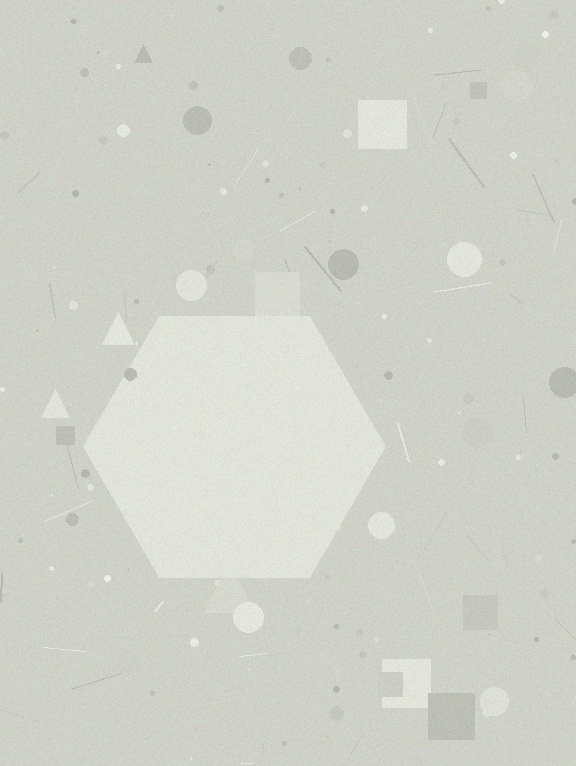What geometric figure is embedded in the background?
A hexagon is embedded in the background.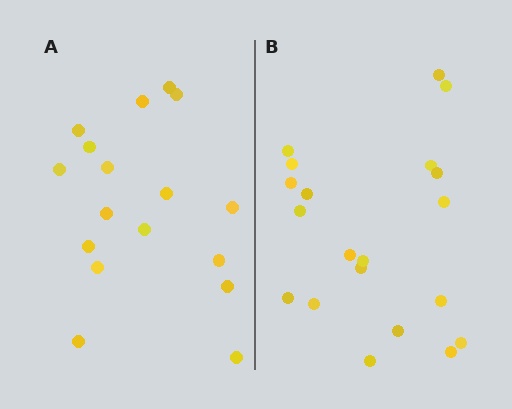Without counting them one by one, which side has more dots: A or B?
Region B (the right region) has more dots.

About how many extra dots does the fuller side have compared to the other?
Region B has just a few more — roughly 2 or 3 more dots than region A.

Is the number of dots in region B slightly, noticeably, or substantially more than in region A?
Region B has only slightly more — the two regions are fairly close. The ratio is roughly 1.2 to 1.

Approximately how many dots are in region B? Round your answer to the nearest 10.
About 20 dots.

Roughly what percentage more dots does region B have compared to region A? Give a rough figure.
About 20% more.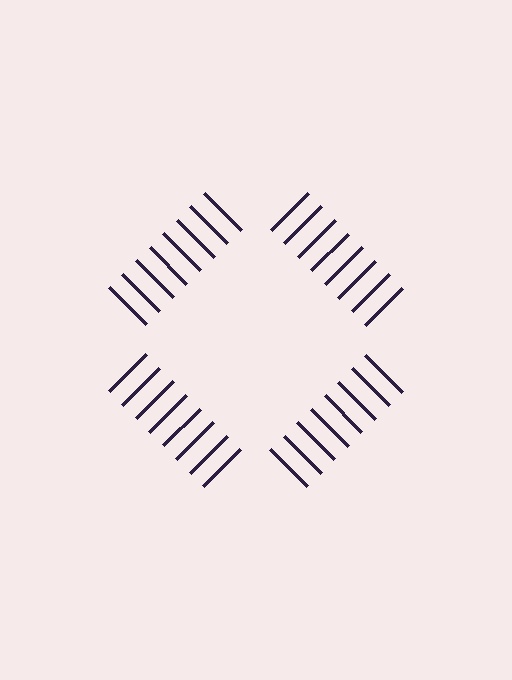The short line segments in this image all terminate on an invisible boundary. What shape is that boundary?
An illusory square — the line segments terminate on its edges but no continuous stroke is drawn.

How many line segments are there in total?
32 — 8 along each of the 4 edges.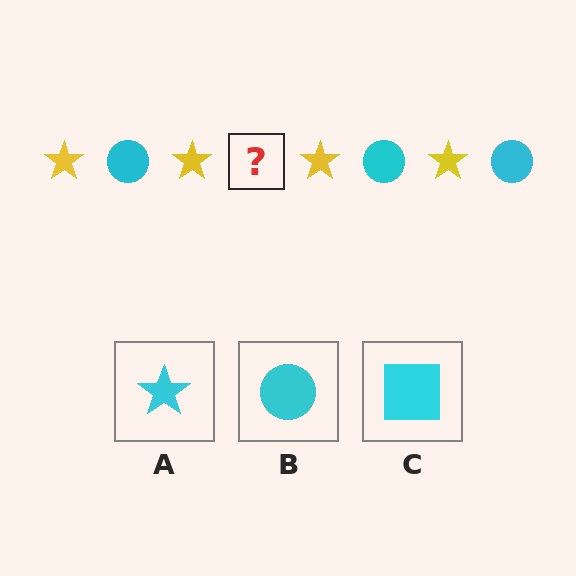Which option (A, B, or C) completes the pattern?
B.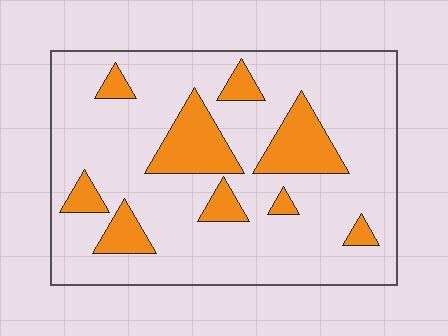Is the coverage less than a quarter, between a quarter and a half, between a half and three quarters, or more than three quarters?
Less than a quarter.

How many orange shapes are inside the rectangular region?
9.